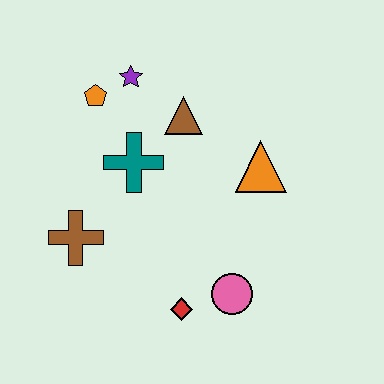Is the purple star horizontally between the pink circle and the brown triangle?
No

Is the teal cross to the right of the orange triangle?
No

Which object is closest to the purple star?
The orange pentagon is closest to the purple star.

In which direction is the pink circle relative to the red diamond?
The pink circle is to the right of the red diamond.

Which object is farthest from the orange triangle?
The brown cross is farthest from the orange triangle.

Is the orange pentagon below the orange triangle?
No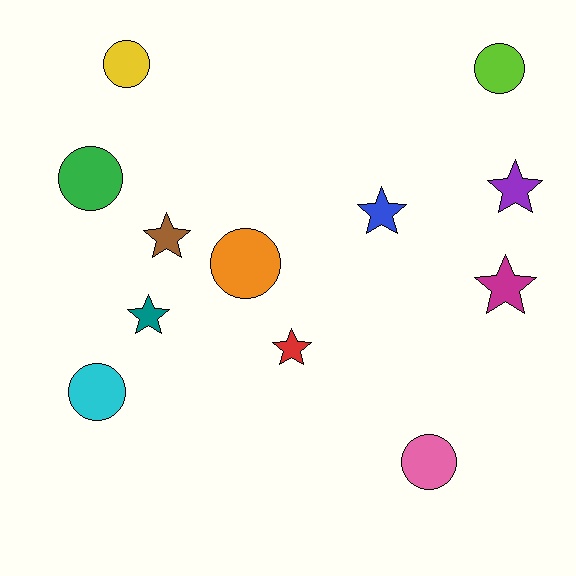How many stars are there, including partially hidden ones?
There are 6 stars.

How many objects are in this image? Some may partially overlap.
There are 12 objects.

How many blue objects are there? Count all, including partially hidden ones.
There is 1 blue object.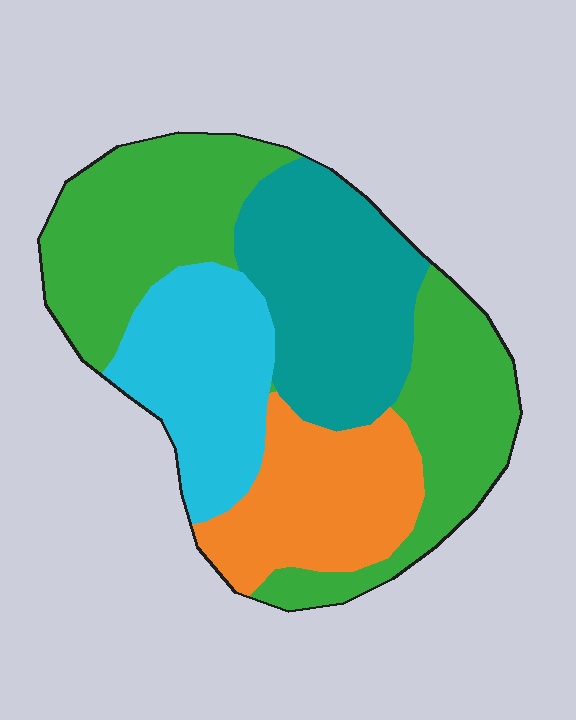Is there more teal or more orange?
Teal.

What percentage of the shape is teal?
Teal covers 24% of the shape.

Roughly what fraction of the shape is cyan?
Cyan takes up about one fifth (1/5) of the shape.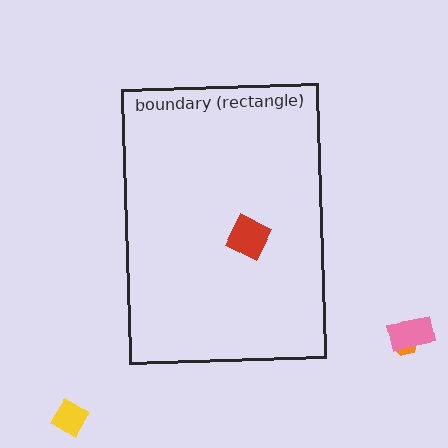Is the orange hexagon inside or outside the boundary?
Outside.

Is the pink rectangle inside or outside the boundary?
Outside.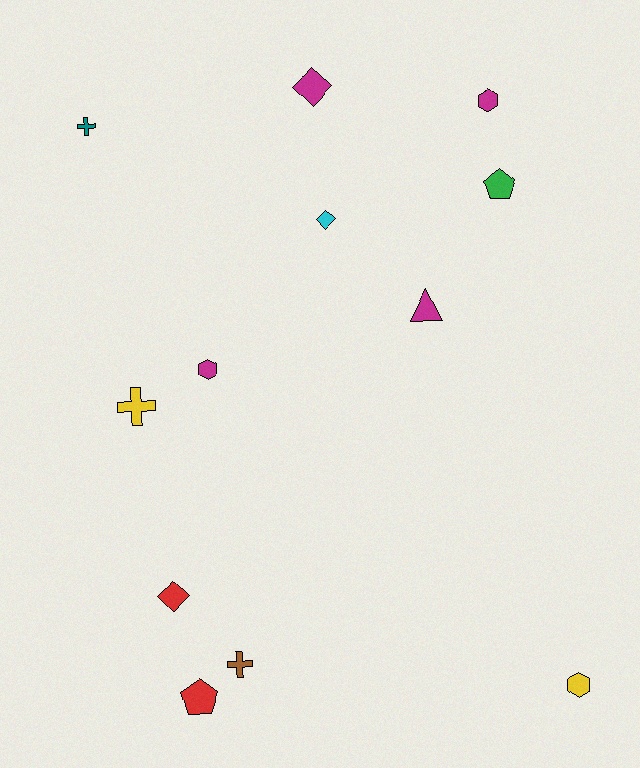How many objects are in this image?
There are 12 objects.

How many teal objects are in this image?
There is 1 teal object.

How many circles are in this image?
There are no circles.